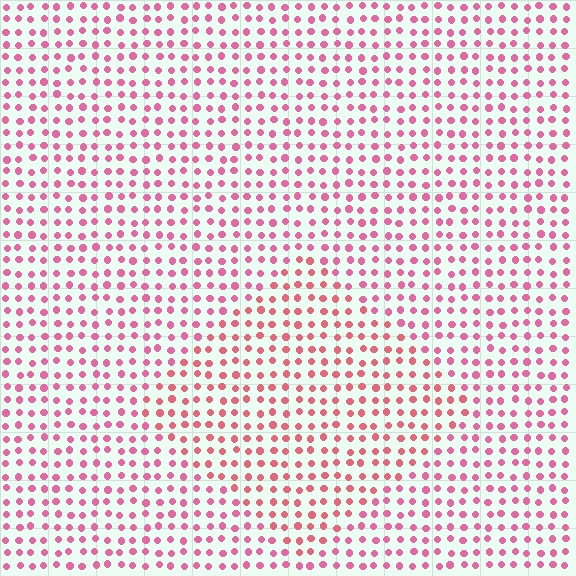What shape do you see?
I see a diamond.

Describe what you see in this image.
The image is filled with small pink elements in a uniform arrangement. A diamond-shaped region is visible where the elements are tinted to a slightly different hue, forming a subtle color boundary.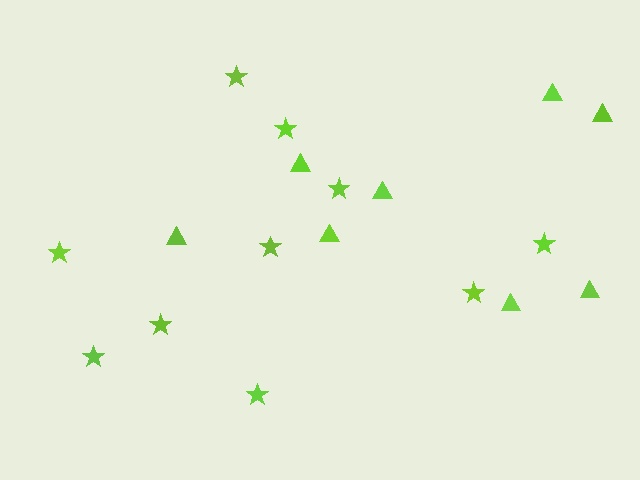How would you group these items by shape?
There are 2 groups: one group of stars (10) and one group of triangles (8).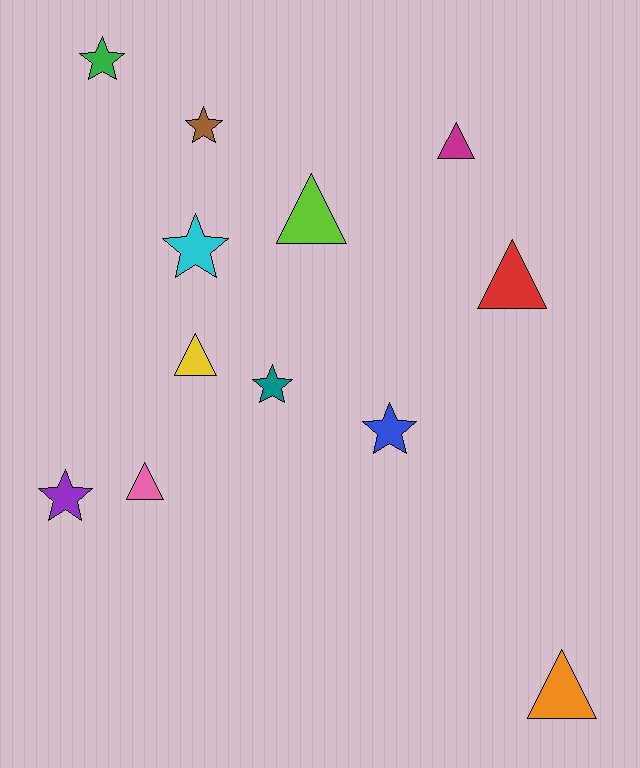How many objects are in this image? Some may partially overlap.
There are 12 objects.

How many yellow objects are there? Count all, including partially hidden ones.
There is 1 yellow object.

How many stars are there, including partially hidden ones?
There are 6 stars.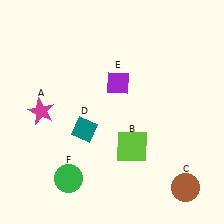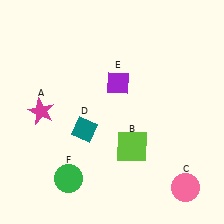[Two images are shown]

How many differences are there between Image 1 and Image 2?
There is 1 difference between the two images.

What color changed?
The circle (C) changed from brown in Image 1 to pink in Image 2.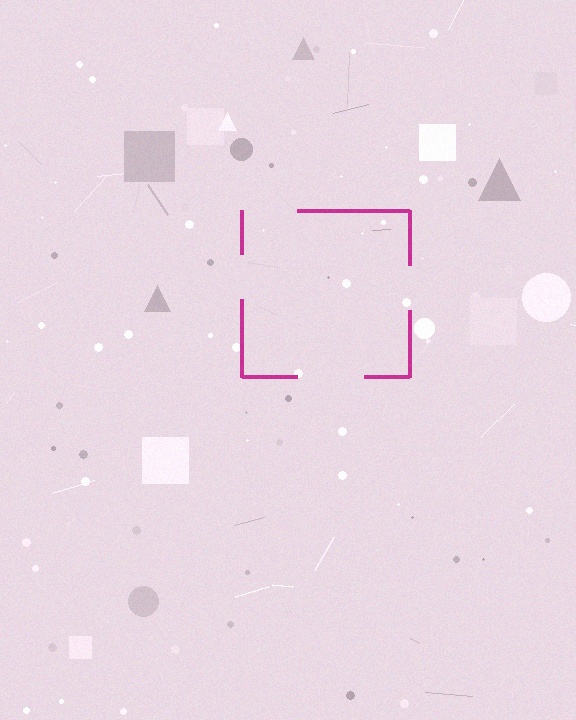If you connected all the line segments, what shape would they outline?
They would outline a square.